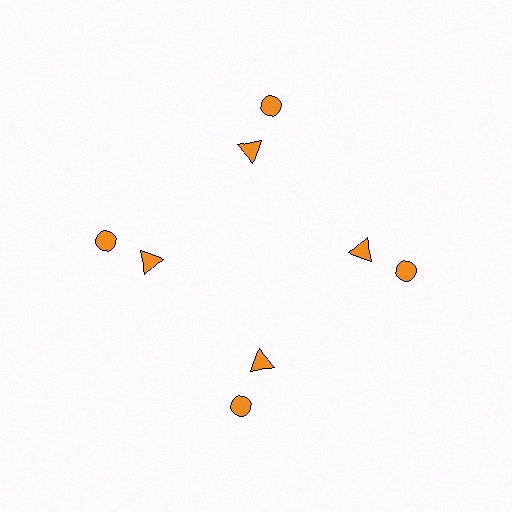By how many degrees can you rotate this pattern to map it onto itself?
The pattern maps onto itself every 90 degrees of rotation.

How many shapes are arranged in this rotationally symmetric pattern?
There are 8 shapes, arranged in 4 groups of 2.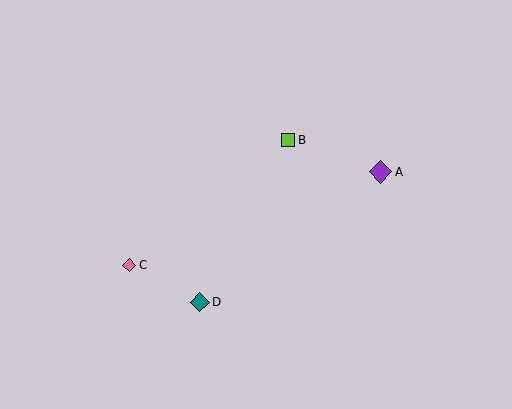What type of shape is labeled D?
Shape D is a teal diamond.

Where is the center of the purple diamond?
The center of the purple diamond is at (381, 171).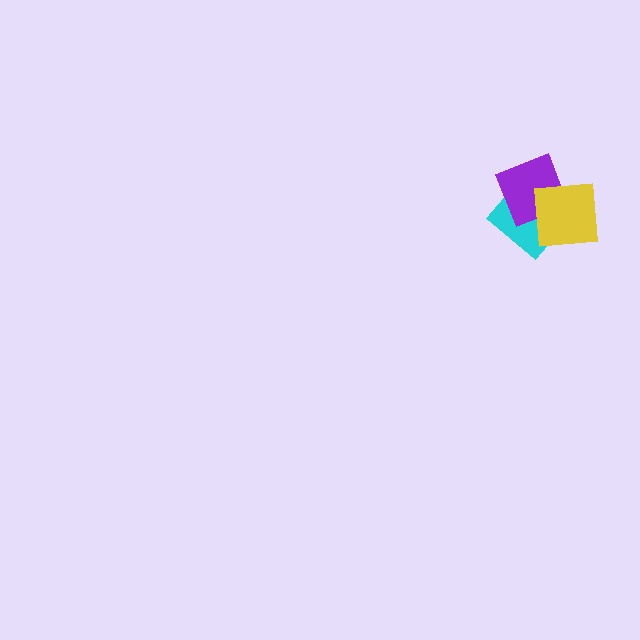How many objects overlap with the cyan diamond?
2 objects overlap with the cyan diamond.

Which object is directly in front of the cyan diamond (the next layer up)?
The purple square is directly in front of the cyan diamond.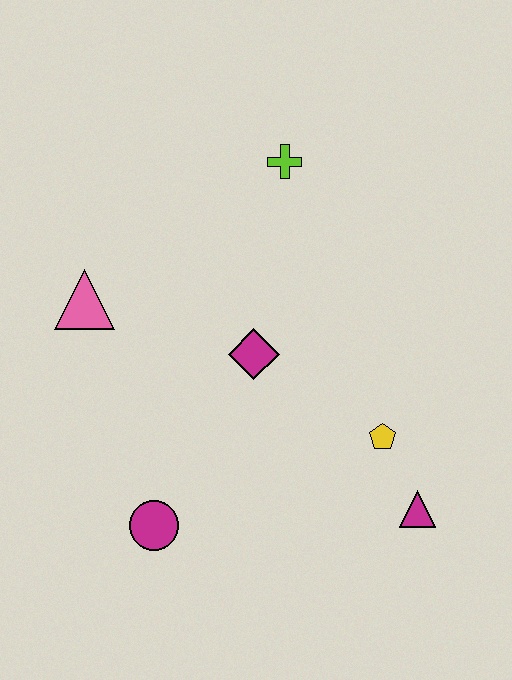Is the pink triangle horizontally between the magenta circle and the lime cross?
No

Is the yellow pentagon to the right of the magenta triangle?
No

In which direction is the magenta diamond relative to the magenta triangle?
The magenta diamond is to the left of the magenta triangle.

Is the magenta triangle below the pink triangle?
Yes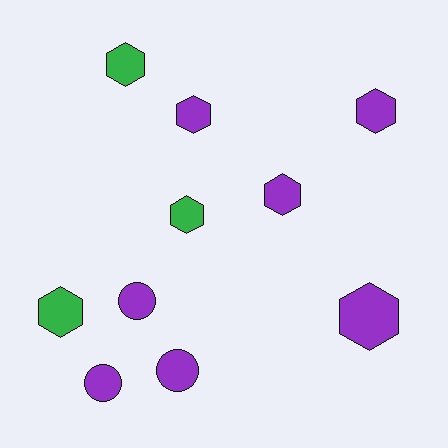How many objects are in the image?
There are 10 objects.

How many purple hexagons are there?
There are 4 purple hexagons.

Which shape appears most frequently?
Hexagon, with 7 objects.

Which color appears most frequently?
Purple, with 7 objects.